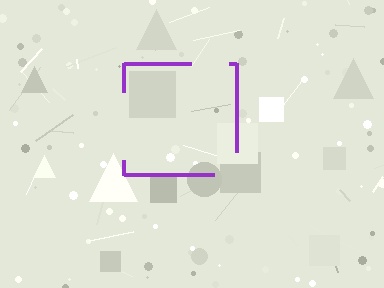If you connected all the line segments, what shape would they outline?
They would outline a square.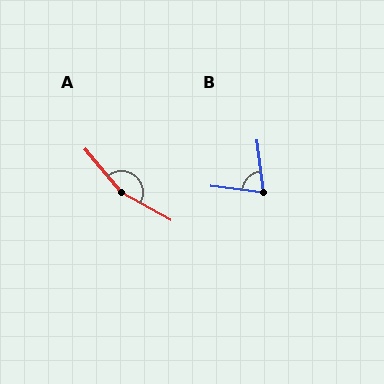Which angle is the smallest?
B, at approximately 75 degrees.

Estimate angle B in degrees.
Approximately 75 degrees.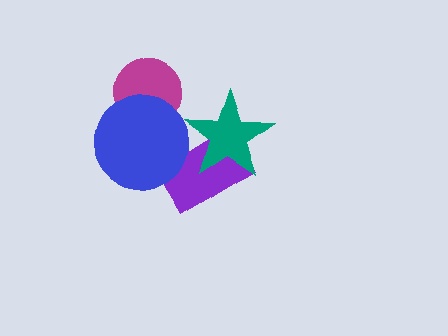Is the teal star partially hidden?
No, no other shape covers it.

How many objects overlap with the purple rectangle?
2 objects overlap with the purple rectangle.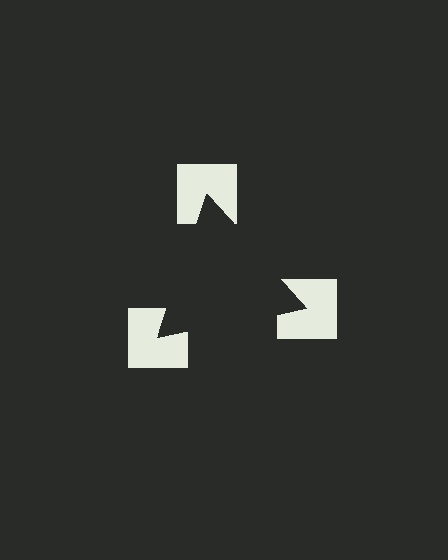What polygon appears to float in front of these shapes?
An illusory triangle — its edges are inferred from the aligned wedge cuts in the notched squares, not physically drawn.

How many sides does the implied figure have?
3 sides.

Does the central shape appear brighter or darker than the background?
It typically appears slightly darker than the background, even though no actual brightness change is drawn.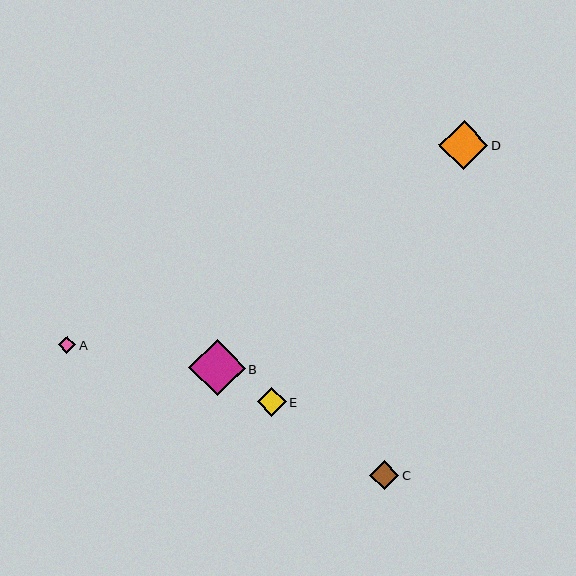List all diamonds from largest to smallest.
From largest to smallest: B, D, C, E, A.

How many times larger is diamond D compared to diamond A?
Diamond D is approximately 2.9 times the size of diamond A.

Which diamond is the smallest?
Diamond A is the smallest with a size of approximately 17 pixels.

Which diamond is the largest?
Diamond B is the largest with a size of approximately 57 pixels.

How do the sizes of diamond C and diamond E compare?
Diamond C and diamond E are approximately the same size.